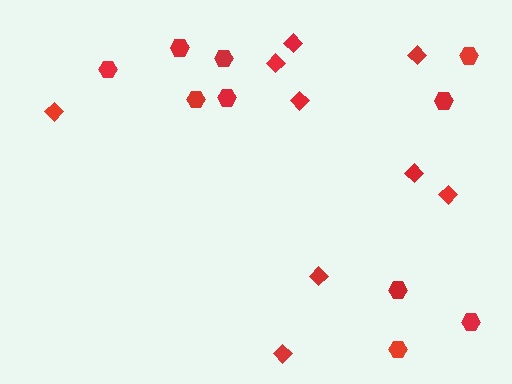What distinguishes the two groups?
There are 2 groups: one group of hexagons (10) and one group of diamonds (9).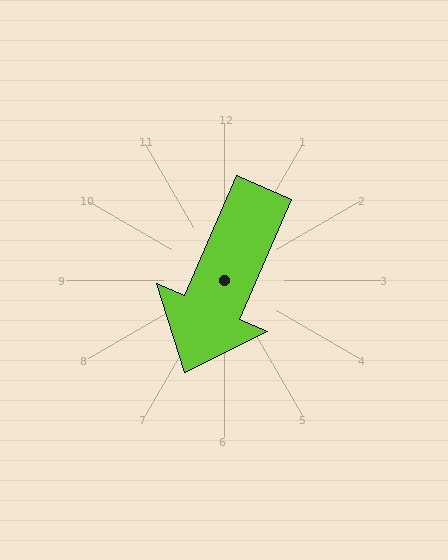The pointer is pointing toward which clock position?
Roughly 7 o'clock.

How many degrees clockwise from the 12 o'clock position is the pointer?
Approximately 203 degrees.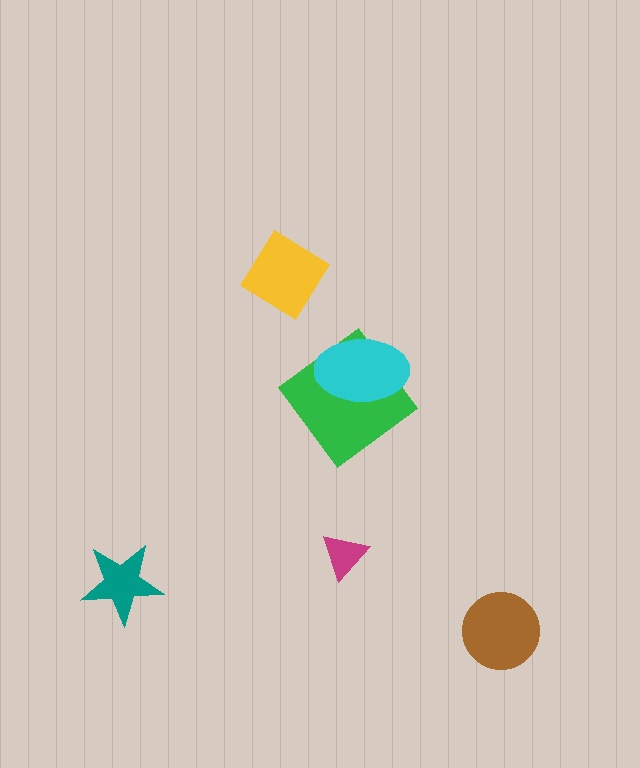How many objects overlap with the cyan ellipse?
1 object overlaps with the cyan ellipse.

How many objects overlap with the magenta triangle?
0 objects overlap with the magenta triangle.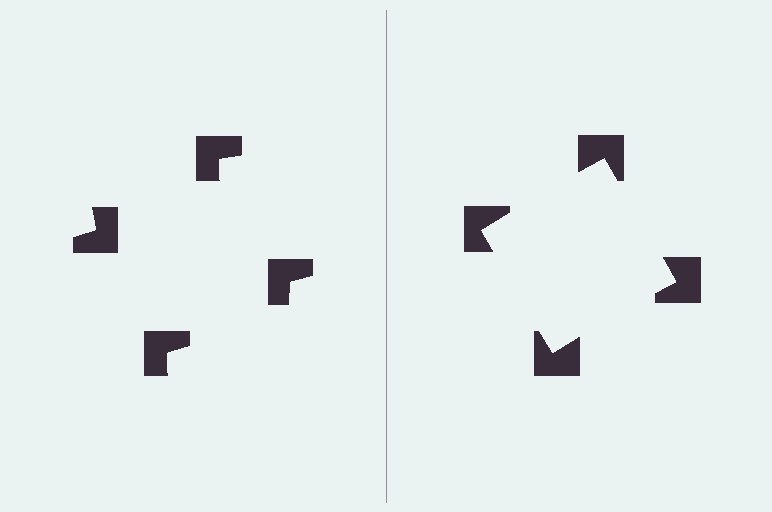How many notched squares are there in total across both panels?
8 — 4 on each side.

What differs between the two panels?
The notched squares are positioned identically on both sides; only the wedge orientations differ. On the right they align to a square; on the left they are misaligned.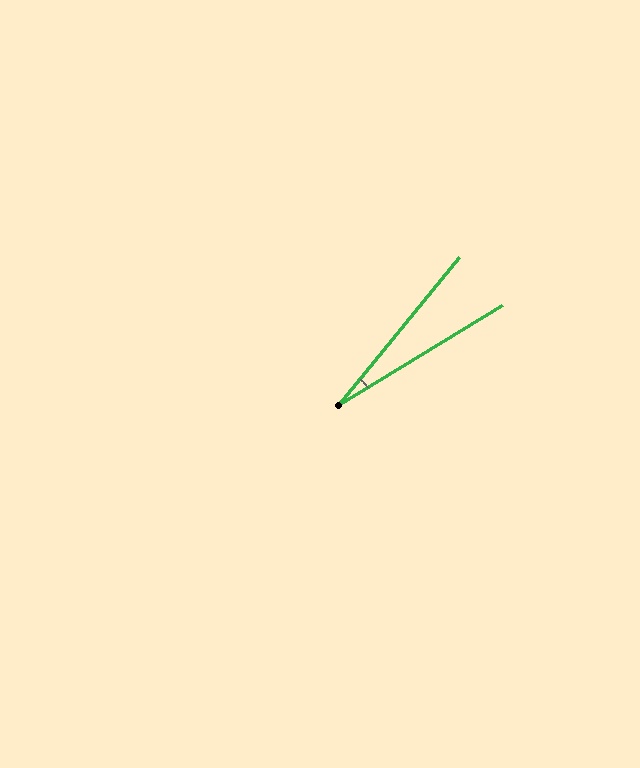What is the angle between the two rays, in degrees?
Approximately 19 degrees.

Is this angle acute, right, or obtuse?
It is acute.